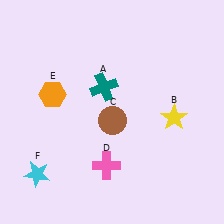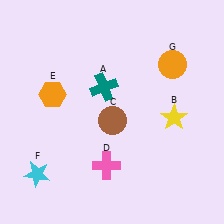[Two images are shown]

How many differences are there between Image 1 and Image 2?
There is 1 difference between the two images.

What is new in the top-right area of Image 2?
An orange circle (G) was added in the top-right area of Image 2.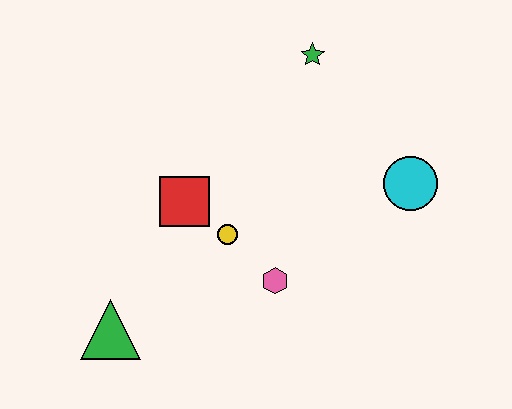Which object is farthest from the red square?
The cyan circle is farthest from the red square.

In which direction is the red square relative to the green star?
The red square is below the green star.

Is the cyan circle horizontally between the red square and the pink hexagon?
No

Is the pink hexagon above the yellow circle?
No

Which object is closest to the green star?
The cyan circle is closest to the green star.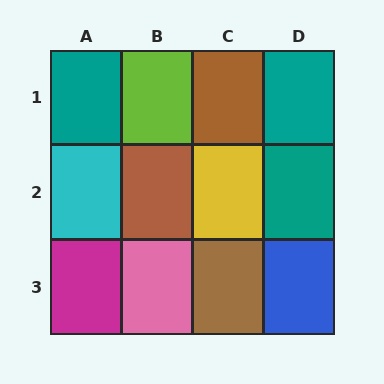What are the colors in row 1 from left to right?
Teal, lime, brown, teal.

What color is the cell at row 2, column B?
Brown.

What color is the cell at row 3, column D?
Blue.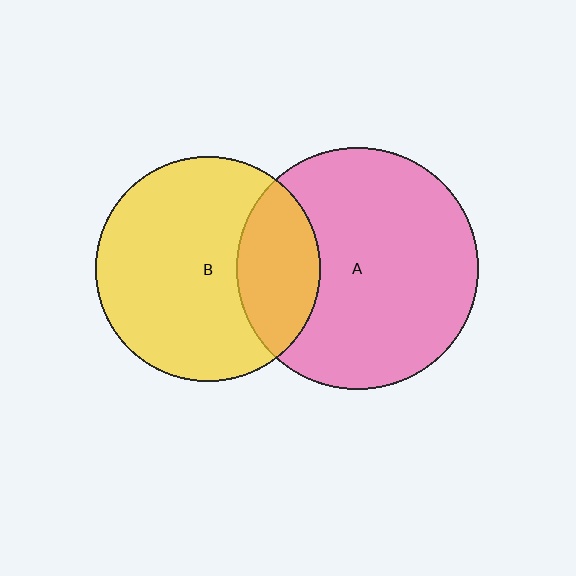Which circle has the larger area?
Circle A (pink).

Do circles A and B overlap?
Yes.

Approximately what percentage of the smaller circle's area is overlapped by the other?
Approximately 25%.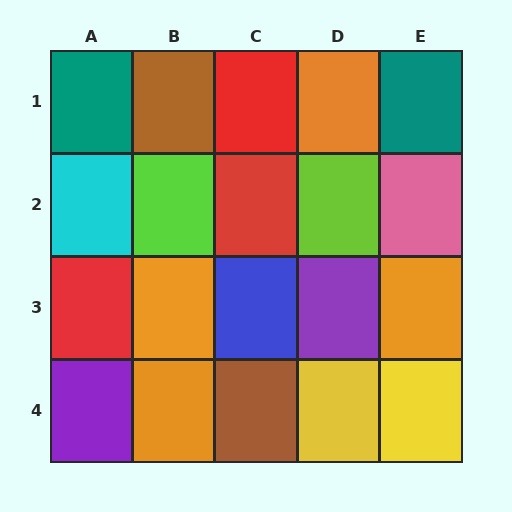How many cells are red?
3 cells are red.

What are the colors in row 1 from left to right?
Teal, brown, red, orange, teal.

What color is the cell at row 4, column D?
Yellow.